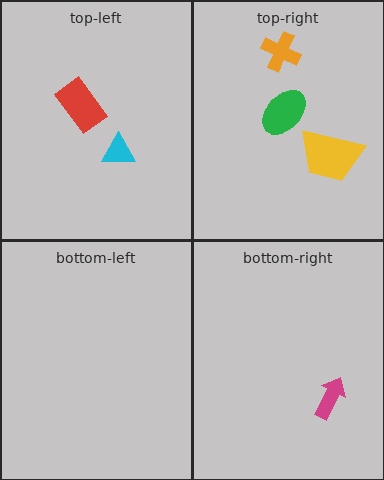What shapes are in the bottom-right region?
The magenta arrow.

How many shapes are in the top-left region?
2.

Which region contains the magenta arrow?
The bottom-right region.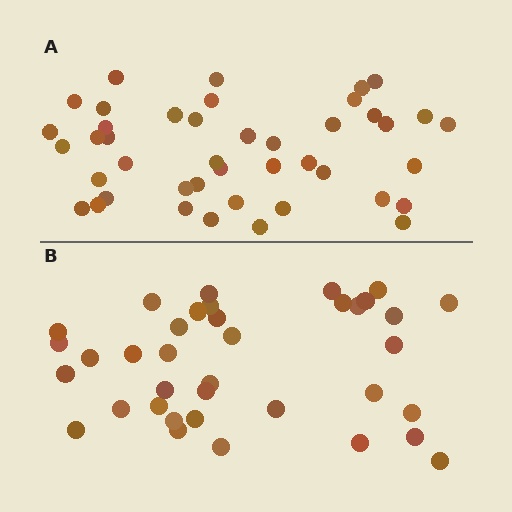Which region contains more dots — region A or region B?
Region A (the top region) has more dots.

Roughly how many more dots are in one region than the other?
Region A has about 6 more dots than region B.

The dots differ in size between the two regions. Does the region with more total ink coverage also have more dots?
No. Region B has more total ink coverage because its dots are larger, but region A actually contains more individual dots. Total area can be misleading — the number of items is what matters here.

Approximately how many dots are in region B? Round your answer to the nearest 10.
About 40 dots. (The exact count is 37, which rounds to 40.)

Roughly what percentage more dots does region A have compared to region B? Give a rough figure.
About 15% more.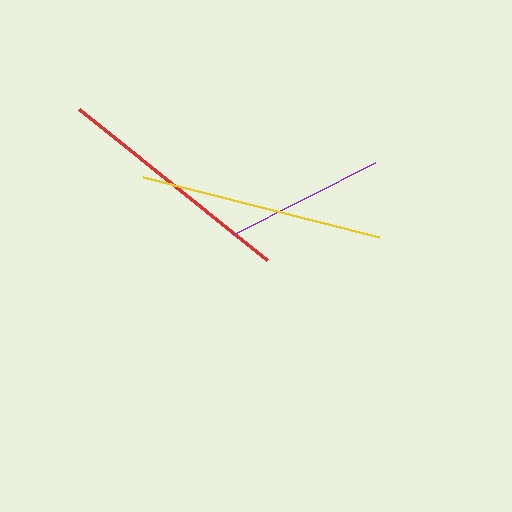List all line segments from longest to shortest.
From longest to shortest: yellow, red, purple.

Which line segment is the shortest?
The purple line is the shortest at approximately 159 pixels.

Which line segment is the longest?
The yellow line is the longest at approximately 244 pixels.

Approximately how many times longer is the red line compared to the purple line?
The red line is approximately 1.5 times the length of the purple line.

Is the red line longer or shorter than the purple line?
The red line is longer than the purple line.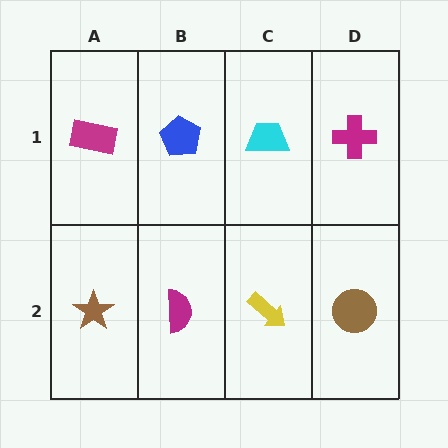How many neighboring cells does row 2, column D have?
2.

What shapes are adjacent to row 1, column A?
A brown star (row 2, column A), a blue pentagon (row 1, column B).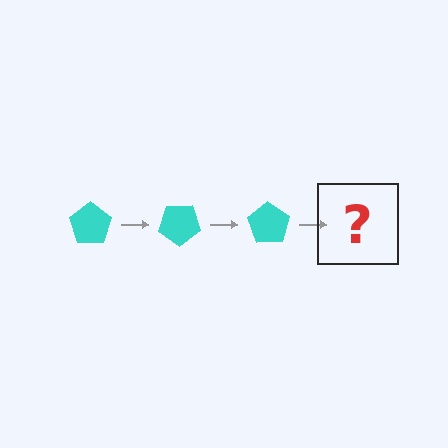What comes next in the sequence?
The next element should be a cyan pentagon rotated 105 degrees.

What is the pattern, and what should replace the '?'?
The pattern is that the pentagon rotates 35 degrees each step. The '?' should be a cyan pentagon rotated 105 degrees.